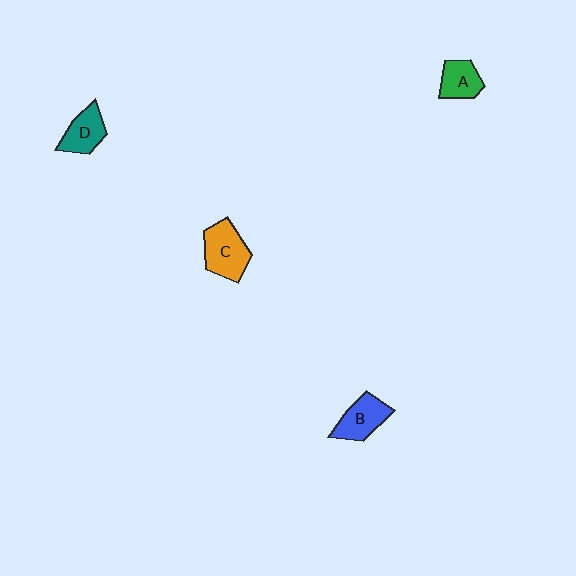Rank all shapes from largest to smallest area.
From largest to smallest: C (orange), B (blue), D (teal), A (green).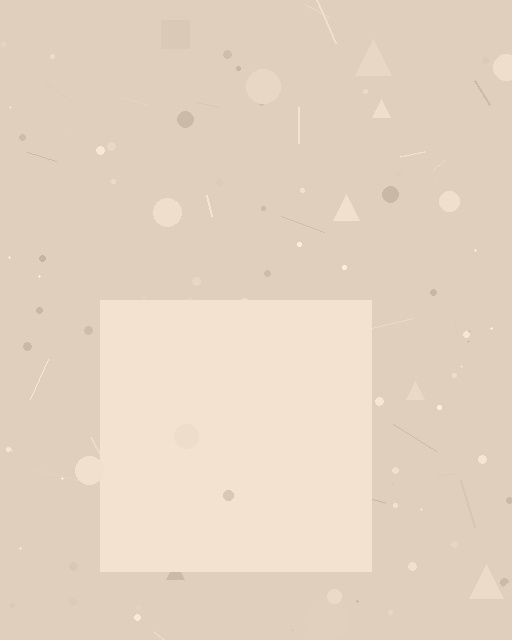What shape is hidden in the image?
A square is hidden in the image.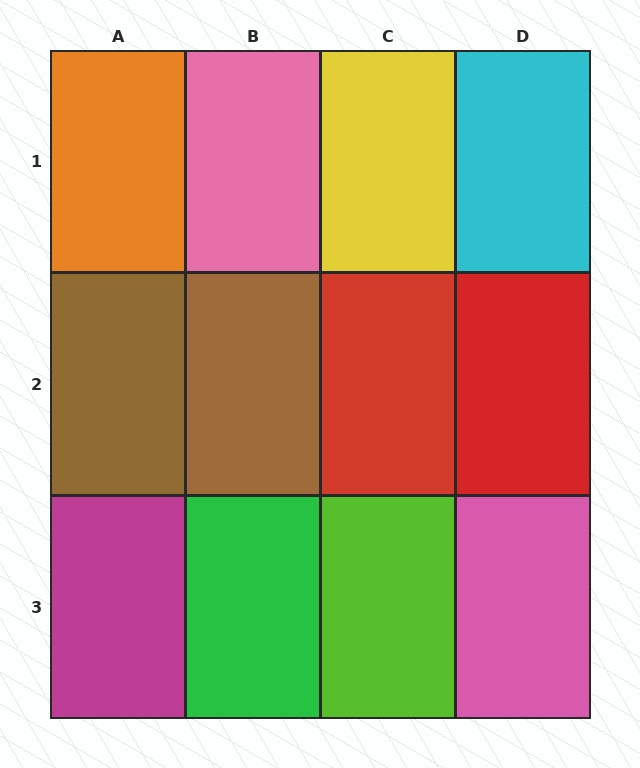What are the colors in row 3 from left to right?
Magenta, green, lime, pink.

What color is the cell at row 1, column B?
Pink.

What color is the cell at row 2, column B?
Brown.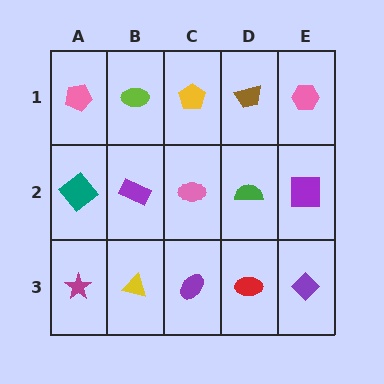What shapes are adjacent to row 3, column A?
A teal diamond (row 2, column A), a yellow triangle (row 3, column B).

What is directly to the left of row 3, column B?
A magenta star.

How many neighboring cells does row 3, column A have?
2.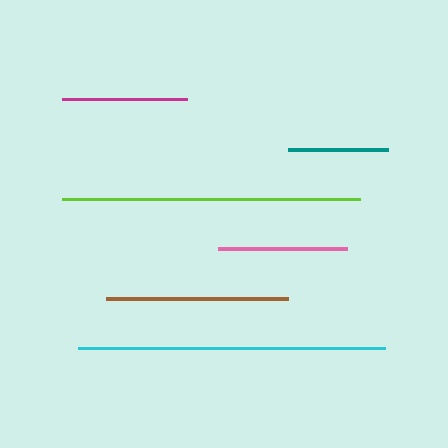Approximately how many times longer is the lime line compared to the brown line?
The lime line is approximately 1.6 times the length of the brown line.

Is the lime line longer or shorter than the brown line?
The lime line is longer than the brown line.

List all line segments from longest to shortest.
From longest to shortest: cyan, lime, brown, pink, magenta, teal.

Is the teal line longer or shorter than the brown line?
The brown line is longer than the teal line.